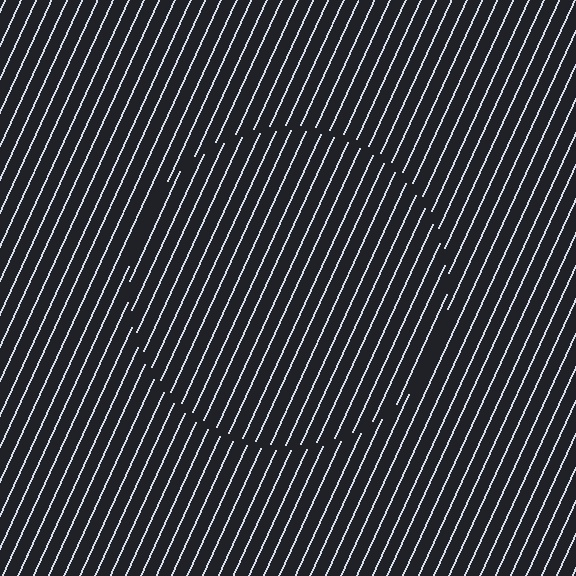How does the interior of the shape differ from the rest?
The interior of the shape contains the same grating, shifted by half a period — the contour is defined by the phase discontinuity where line-ends from the inner and outer gratings abut.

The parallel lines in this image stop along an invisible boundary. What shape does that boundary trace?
An illusory circle. The interior of the shape contains the same grating, shifted by half a period — the contour is defined by the phase discontinuity where line-ends from the inner and outer gratings abut.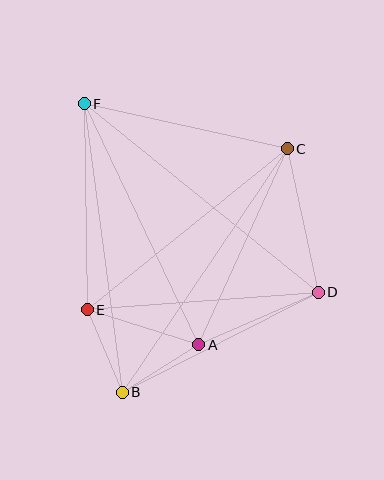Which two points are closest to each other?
Points B and E are closest to each other.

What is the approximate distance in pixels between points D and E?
The distance between D and E is approximately 232 pixels.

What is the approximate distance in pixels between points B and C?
The distance between B and C is approximately 294 pixels.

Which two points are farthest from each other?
Points D and F are farthest from each other.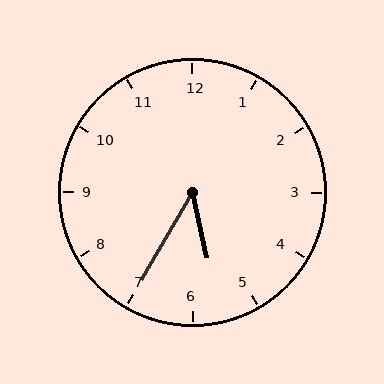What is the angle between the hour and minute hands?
Approximately 42 degrees.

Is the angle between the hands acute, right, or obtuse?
It is acute.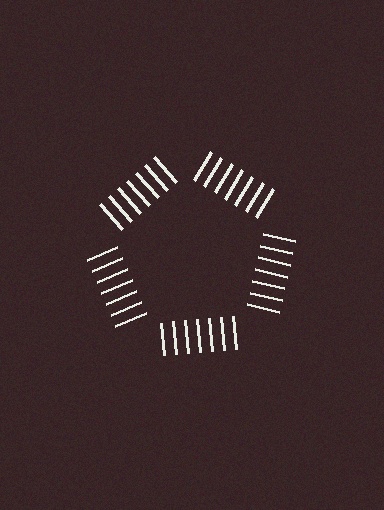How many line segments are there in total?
35 — 7 along each of the 5 edges.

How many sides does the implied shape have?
5 sides — the line-ends trace a pentagon.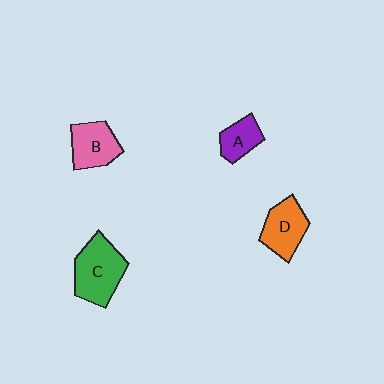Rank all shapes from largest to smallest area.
From largest to smallest: C (green), D (orange), B (pink), A (purple).